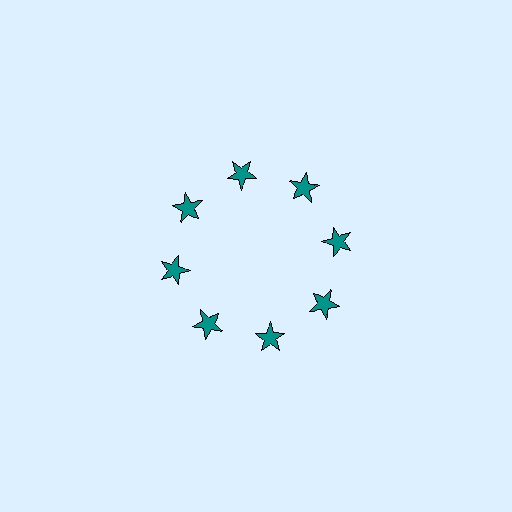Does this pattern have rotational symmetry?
Yes, this pattern has 8-fold rotational symmetry. It looks the same after rotating 45 degrees around the center.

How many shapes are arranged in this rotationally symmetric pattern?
There are 8 shapes, arranged in 8 groups of 1.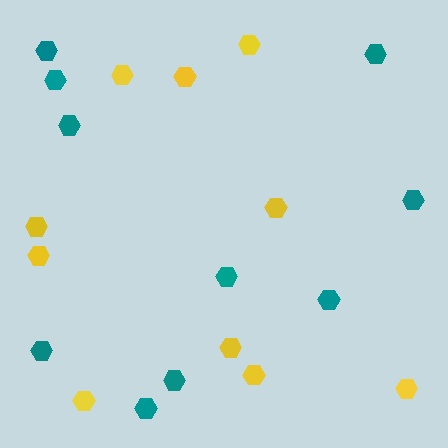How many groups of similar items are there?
There are 2 groups: one group of yellow hexagons (10) and one group of teal hexagons (10).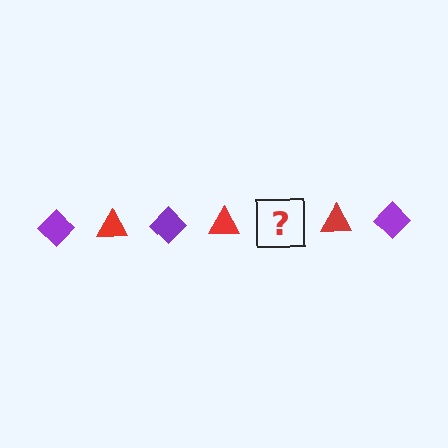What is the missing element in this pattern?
The missing element is a purple diamond.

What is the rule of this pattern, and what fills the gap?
The rule is that the pattern alternates between purple diamond and red triangle. The gap should be filled with a purple diamond.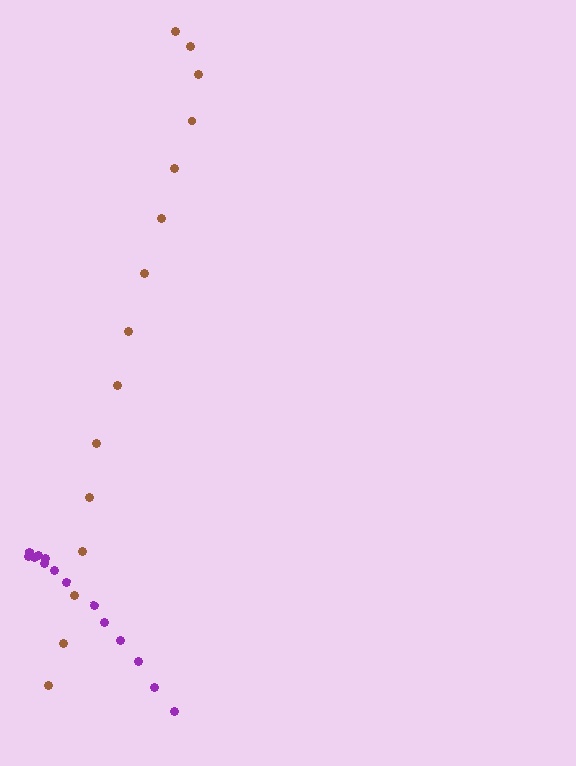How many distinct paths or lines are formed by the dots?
There are 2 distinct paths.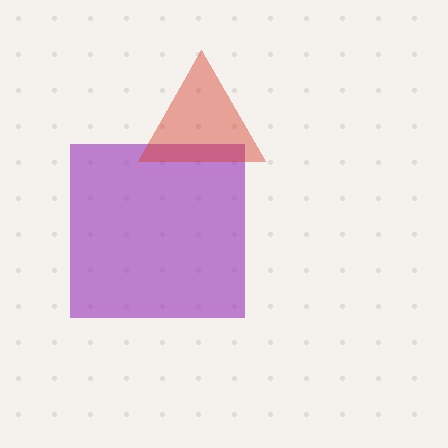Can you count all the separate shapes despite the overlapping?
Yes, there are 2 separate shapes.